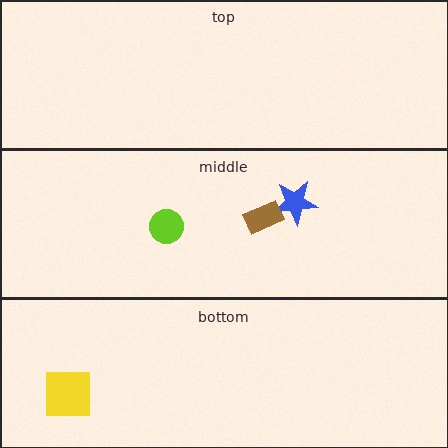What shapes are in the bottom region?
The yellow square.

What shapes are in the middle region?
The lime circle, the blue star, the brown rectangle.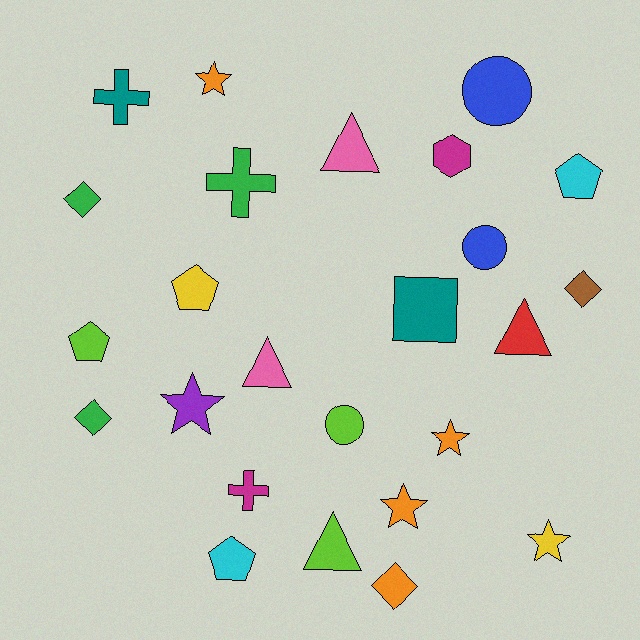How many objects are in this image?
There are 25 objects.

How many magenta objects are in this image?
There are 2 magenta objects.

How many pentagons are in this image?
There are 4 pentagons.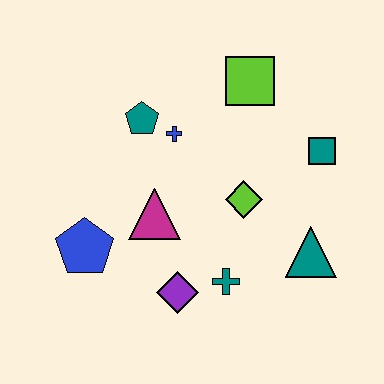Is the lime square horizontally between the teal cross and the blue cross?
No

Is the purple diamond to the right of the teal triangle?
No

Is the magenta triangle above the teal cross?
Yes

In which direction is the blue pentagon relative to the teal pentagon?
The blue pentagon is below the teal pentagon.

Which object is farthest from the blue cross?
The teal triangle is farthest from the blue cross.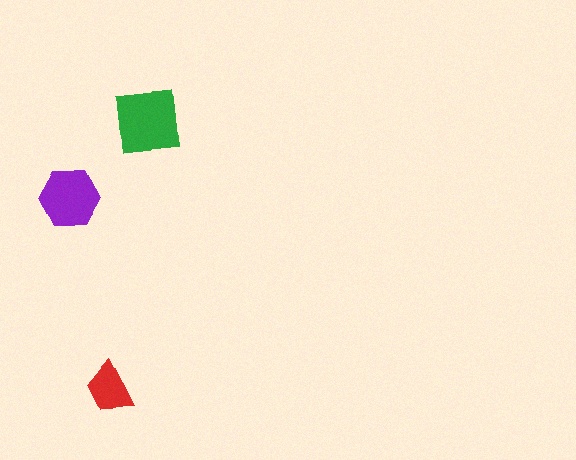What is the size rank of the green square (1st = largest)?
1st.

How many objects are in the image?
There are 3 objects in the image.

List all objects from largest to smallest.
The green square, the purple hexagon, the red trapezoid.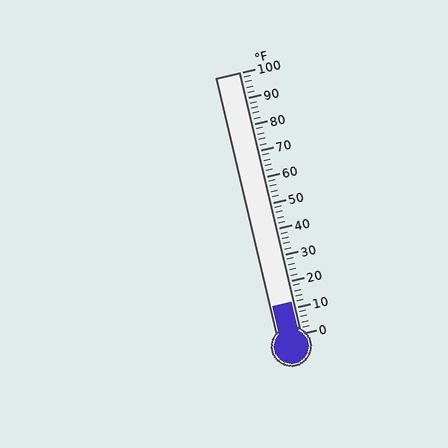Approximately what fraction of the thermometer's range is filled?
The thermometer is filled to approximately 10% of its range.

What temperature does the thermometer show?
The thermometer shows approximately 12°F.